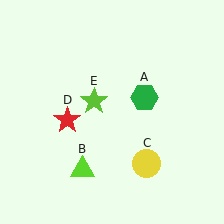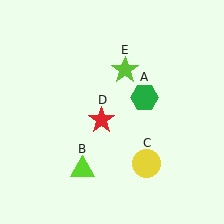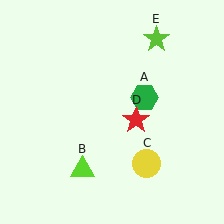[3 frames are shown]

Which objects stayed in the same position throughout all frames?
Green hexagon (object A) and lime triangle (object B) and yellow circle (object C) remained stationary.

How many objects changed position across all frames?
2 objects changed position: red star (object D), lime star (object E).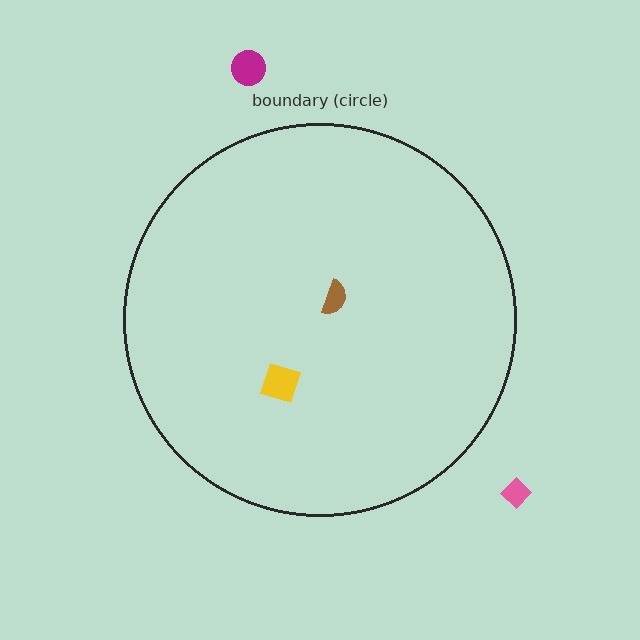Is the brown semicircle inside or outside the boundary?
Inside.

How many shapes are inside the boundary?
2 inside, 2 outside.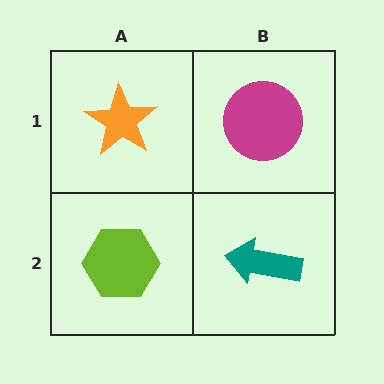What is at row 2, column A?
A lime hexagon.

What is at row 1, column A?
An orange star.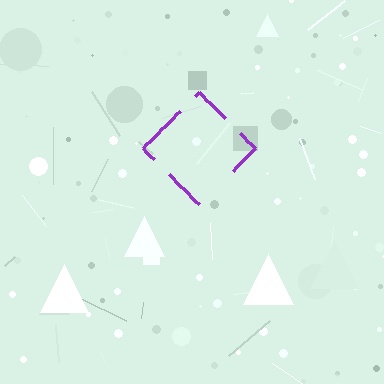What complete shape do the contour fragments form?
The contour fragments form a diamond.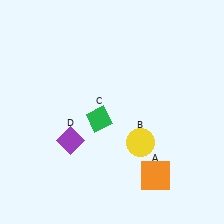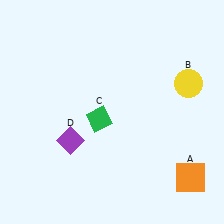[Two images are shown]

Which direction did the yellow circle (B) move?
The yellow circle (B) moved up.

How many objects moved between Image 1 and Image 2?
2 objects moved between the two images.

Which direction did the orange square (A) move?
The orange square (A) moved right.